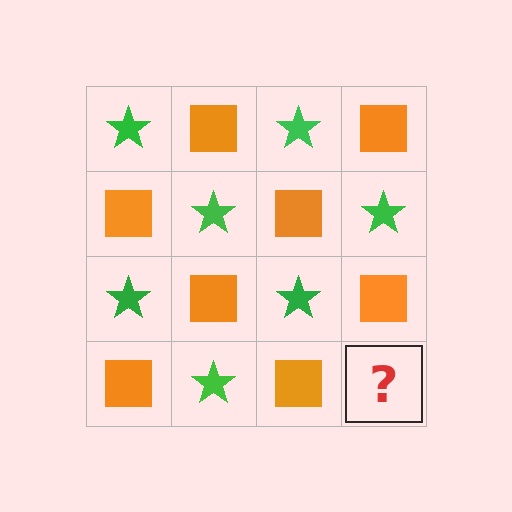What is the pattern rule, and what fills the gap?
The rule is that it alternates green star and orange square in a checkerboard pattern. The gap should be filled with a green star.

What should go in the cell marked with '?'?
The missing cell should contain a green star.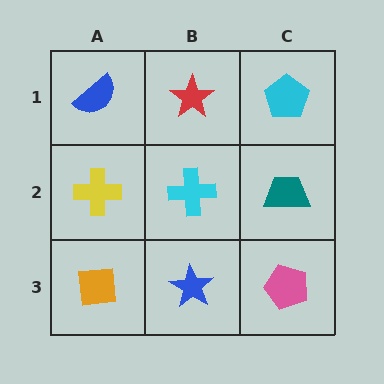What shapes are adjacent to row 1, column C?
A teal trapezoid (row 2, column C), a red star (row 1, column B).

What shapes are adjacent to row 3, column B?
A cyan cross (row 2, column B), an orange square (row 3, column A), a pink pentagon (row 3, column C).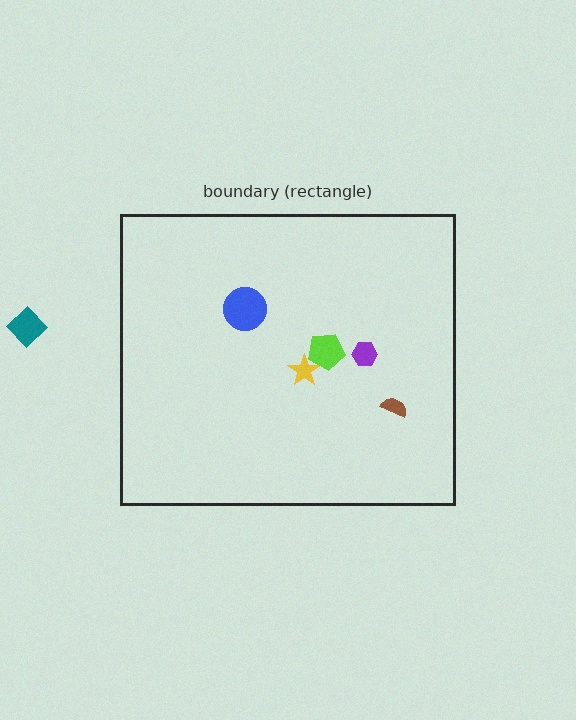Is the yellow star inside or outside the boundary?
Inside.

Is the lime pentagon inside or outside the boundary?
Inside.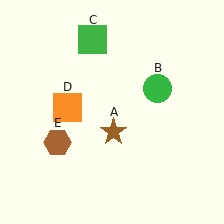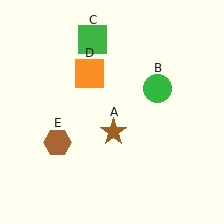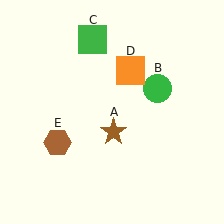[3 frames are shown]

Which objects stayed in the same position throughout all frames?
Brown star (object A) and green circle (object B) and green square (object C) and brown hexagon (object E) remained stationary.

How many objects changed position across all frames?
1 object changed position: orange square (object D).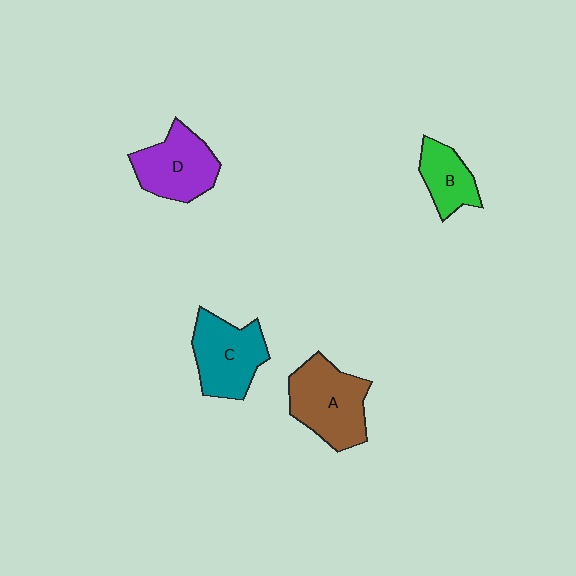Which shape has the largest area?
Shape A (brown).